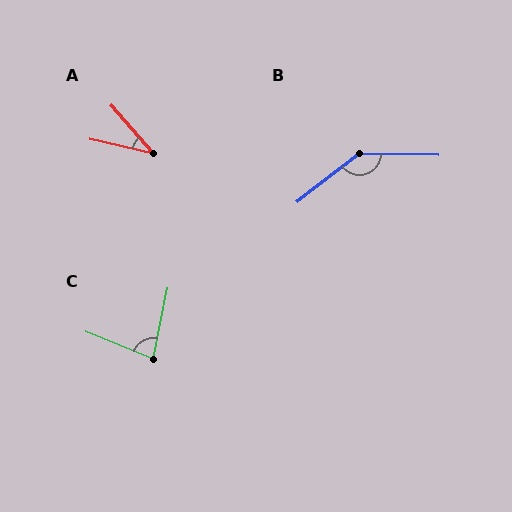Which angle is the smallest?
A, at approximately 36 degrees.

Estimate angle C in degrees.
Approximately 79 degrees.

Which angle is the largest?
B, at approximately 141 degrees.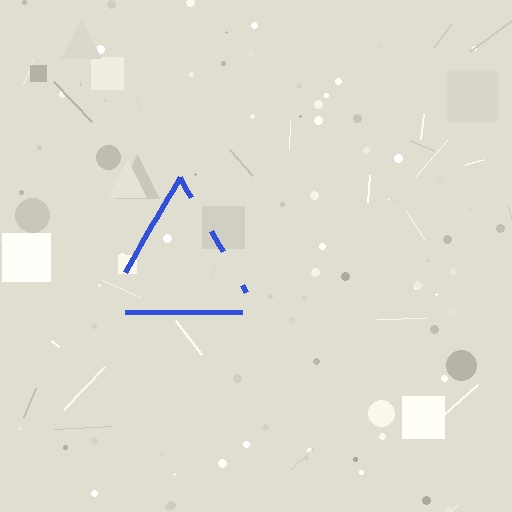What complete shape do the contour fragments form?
The contour fragments form a triangle.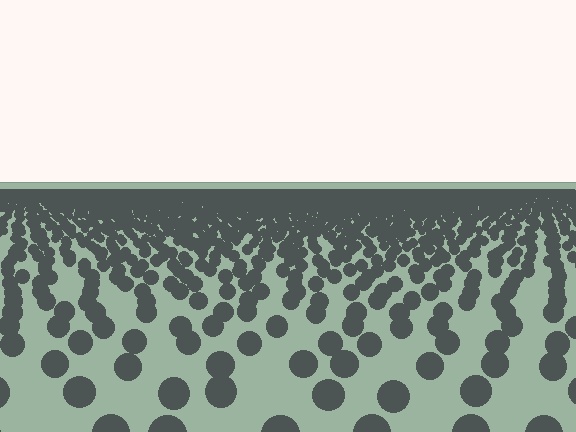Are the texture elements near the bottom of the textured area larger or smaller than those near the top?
Larger. Near the bottom, elements are closer to the viewer and appear at a bigger on-screen size.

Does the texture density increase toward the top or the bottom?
Density increases toward the top.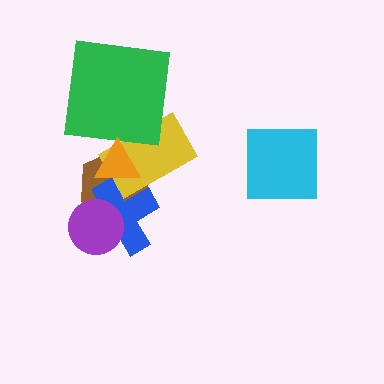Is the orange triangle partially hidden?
No, no other shape covers it.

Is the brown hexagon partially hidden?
Yes, it is partially covered by another shape.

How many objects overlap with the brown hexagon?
4 objects overlap with the brown hexagon.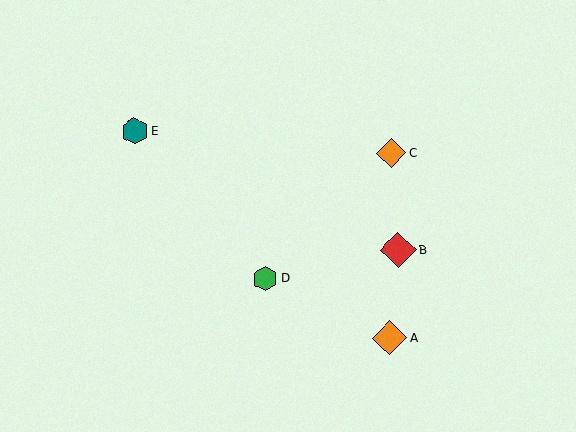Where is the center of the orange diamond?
The center of the orange diamond is at (391, 153).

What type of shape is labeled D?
Shape D is a green hexagon.